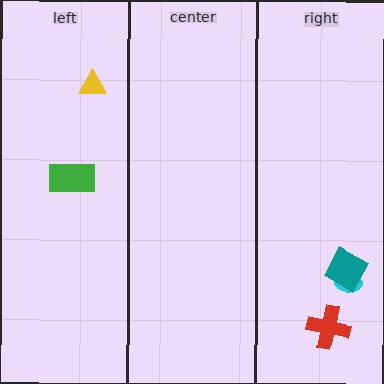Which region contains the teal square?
The right region.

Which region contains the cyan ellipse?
The right region.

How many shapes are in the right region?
3.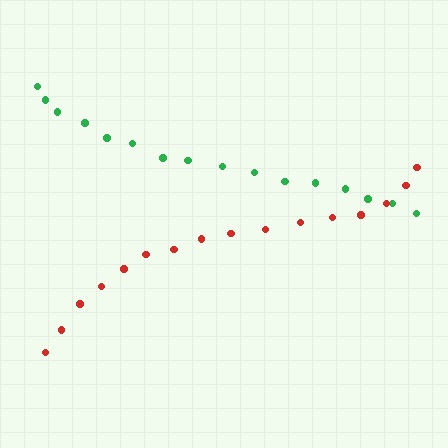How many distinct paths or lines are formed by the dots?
There are 2 distinct paths.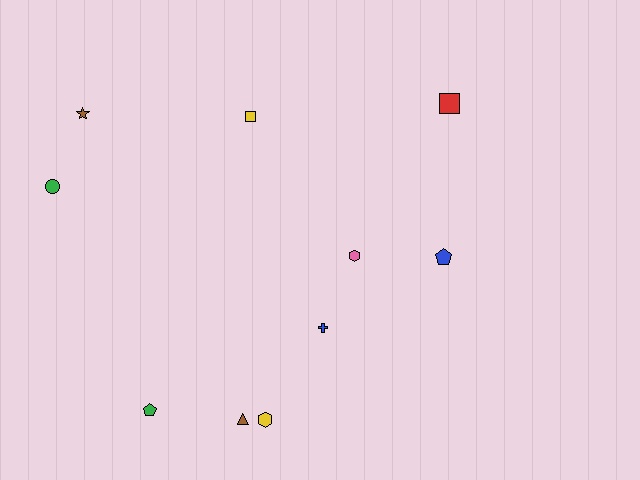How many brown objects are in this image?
There are 2 brown objects.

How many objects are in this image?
There are 10 objects.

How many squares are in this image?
There are 2 squares.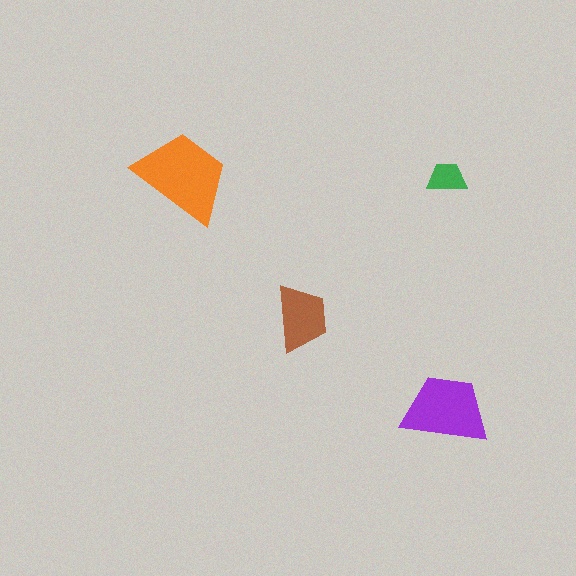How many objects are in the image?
There are 4 objects in the image.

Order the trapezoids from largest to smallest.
the orange one, the purple one, the brown one, the green one.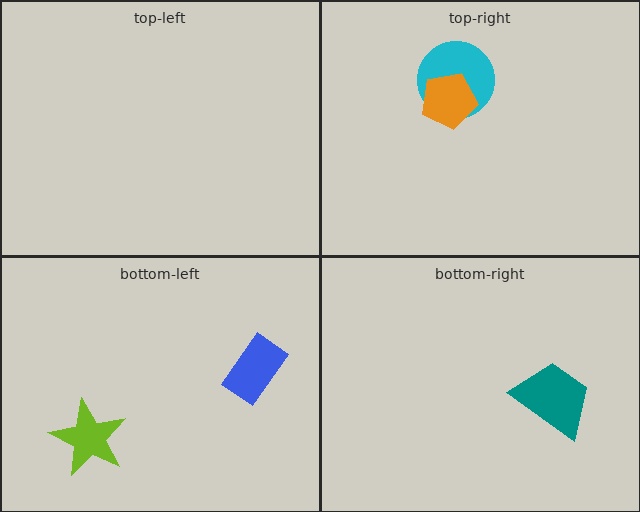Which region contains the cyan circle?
The top-right region.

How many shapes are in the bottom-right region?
1.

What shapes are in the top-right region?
The cyan circle, the orange pentagon.